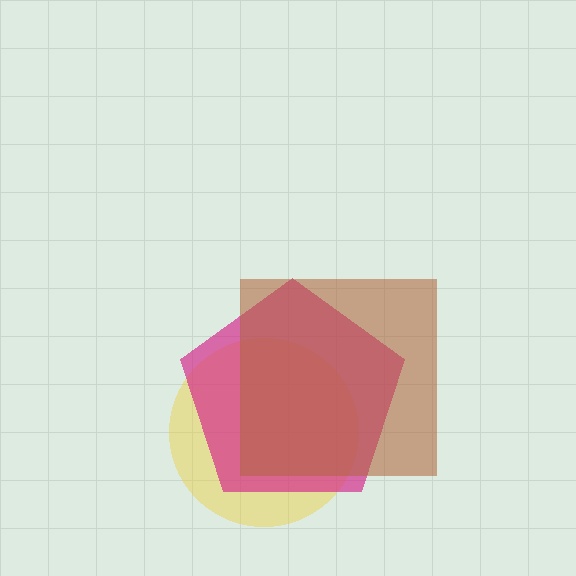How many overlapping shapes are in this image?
There are 3 overlapping shapes in the image.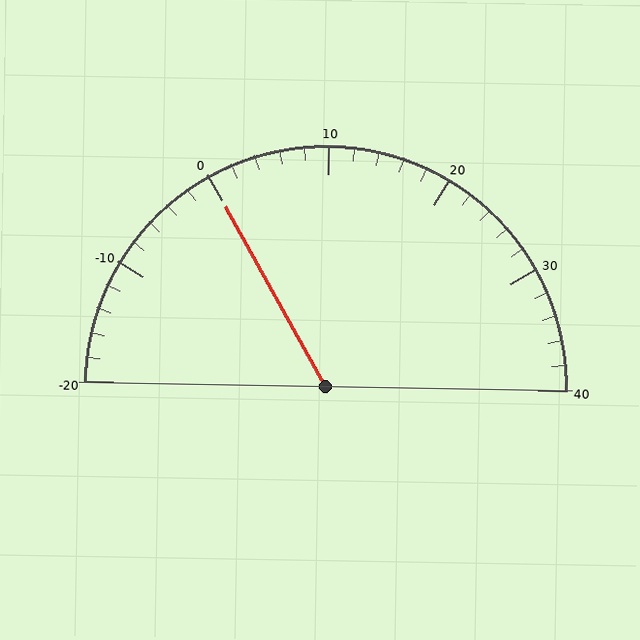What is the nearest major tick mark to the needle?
The nearest major tick mark is 0.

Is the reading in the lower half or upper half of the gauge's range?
The reading is in the lower half of the range (-20 to 40).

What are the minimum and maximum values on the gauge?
The gauge ranges from -20 to 40.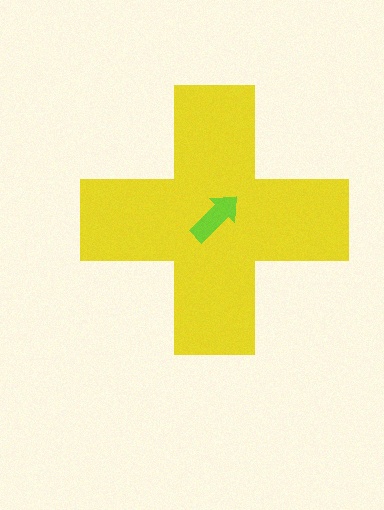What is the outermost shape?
The yellow cross.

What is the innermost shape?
The lime arrow.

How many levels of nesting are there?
2.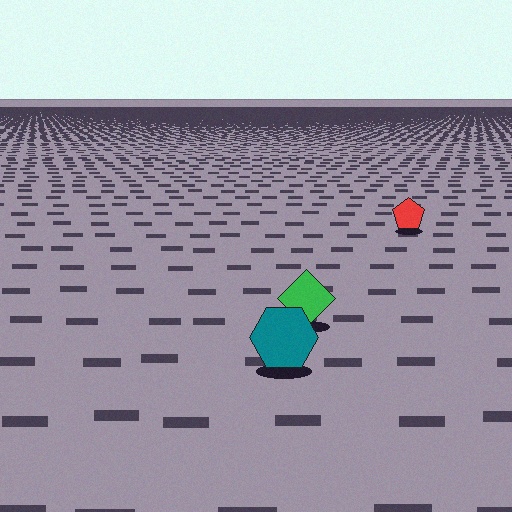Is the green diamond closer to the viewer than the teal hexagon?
No. The teal hexagon is closer — you can tell from the texture gradient: the ground texture is coarser near it.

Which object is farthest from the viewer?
The red pentagon is farthest from the viewer. It appears smaller and the ground texture around it is denser.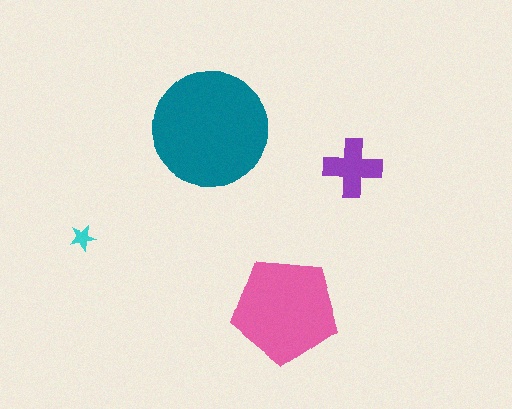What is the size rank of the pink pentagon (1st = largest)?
2nd.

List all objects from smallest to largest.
The cyan star, the purple cross, the pink pentagon, the teal circle.